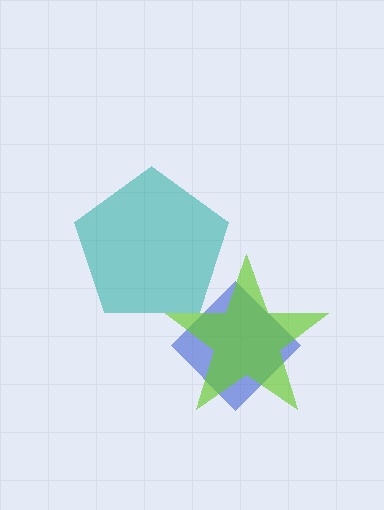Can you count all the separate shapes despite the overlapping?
Yes, there are 3 separate shapes.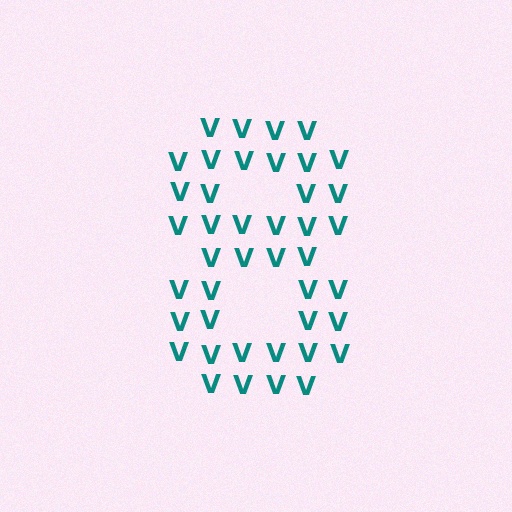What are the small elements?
The small elements are letter V's.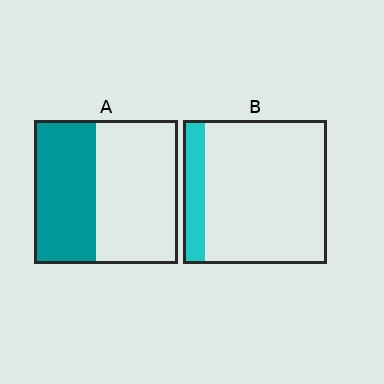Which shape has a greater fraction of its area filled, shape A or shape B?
Shape A.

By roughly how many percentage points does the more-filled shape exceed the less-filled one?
By roughly 30 percentage points (A over B).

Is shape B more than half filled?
No.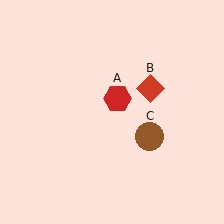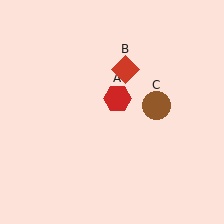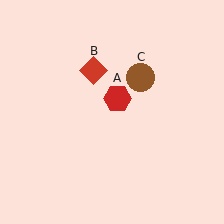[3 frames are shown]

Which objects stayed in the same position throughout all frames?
Red hexagon (object A) remained stationary.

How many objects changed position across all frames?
2 objects changed position: red diamond (object B), brown circle (object C).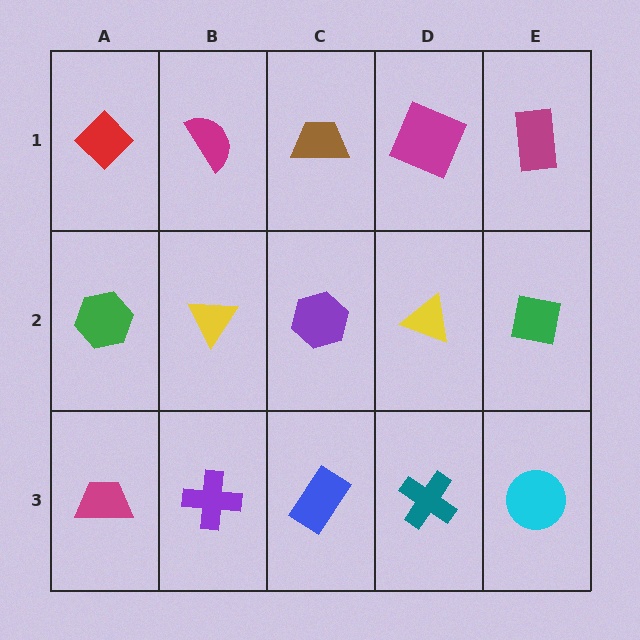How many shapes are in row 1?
5 shapes.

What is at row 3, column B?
A purple cross.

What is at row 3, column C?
A blue rectangle.